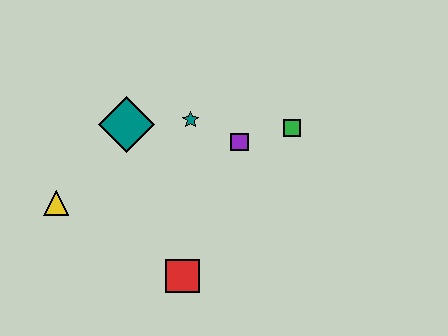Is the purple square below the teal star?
Yes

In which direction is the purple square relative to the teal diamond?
The purple square is to the right of the teal diamond.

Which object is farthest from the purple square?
The yellow triangle is farthest from the purple square.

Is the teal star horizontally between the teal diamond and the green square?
Yes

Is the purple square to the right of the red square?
Yes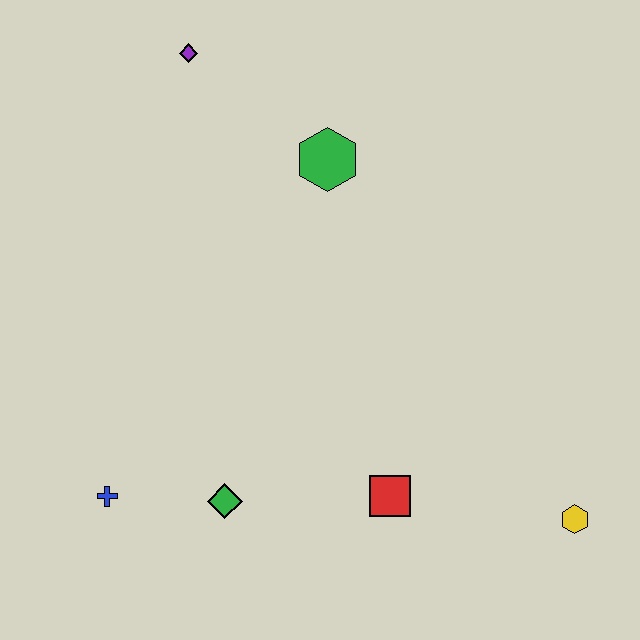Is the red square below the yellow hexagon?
No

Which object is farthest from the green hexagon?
The yellow hexagon is farthest from the green hexagon.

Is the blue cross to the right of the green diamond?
No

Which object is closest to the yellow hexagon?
The red square is closest to the yellow hexagon.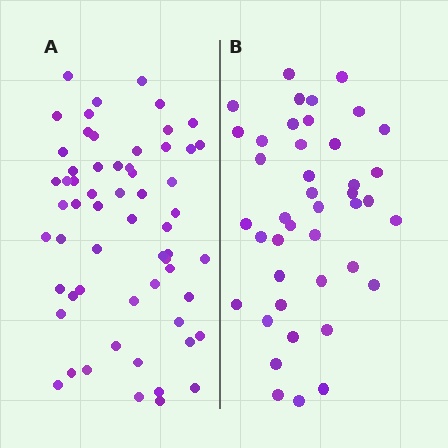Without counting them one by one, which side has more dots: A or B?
Region A (the left region) has more dots.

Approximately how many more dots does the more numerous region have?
Region A has approximately 20 more dots than region B.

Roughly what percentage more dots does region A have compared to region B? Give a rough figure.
About 45% more.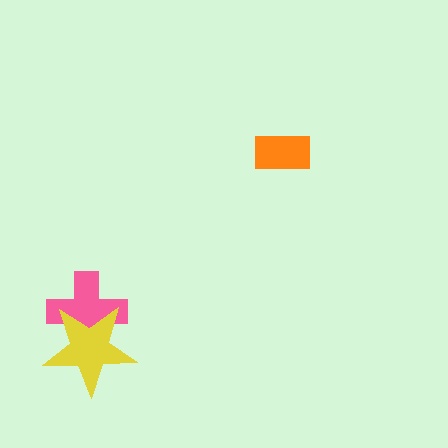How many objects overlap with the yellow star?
1 object overlaps with the yellow star.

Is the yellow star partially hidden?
No, no other shape covers it.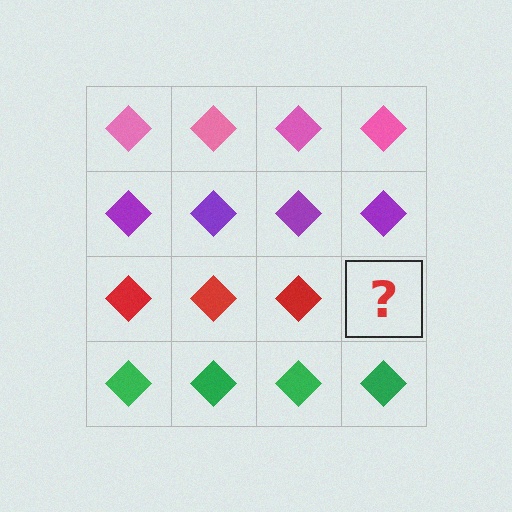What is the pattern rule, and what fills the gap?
The rule is that each row has a consistent color. The gap should be filled with a red diamond.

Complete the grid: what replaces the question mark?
The question mark should be replaced with a red diamond.